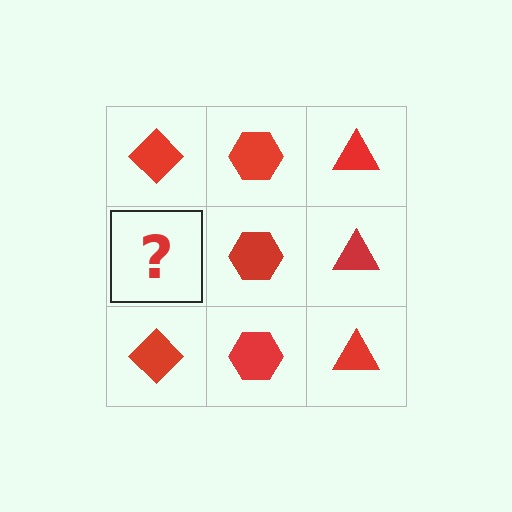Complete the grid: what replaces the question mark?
The question mark should be replaced with a red diamond.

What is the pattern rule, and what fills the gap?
The rule is that each column has a consistent shape. The gap should be filled with a red diamond.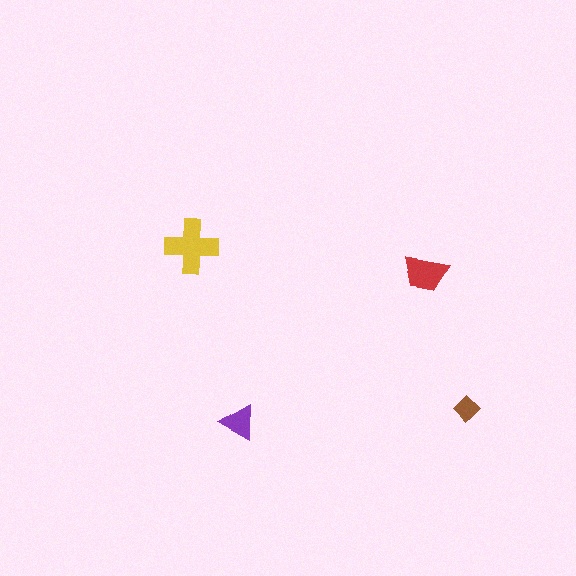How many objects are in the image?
There are 4 objects in the image.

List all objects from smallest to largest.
The brown diamond, the purple triangle, the red trapezoid, the yellow cross.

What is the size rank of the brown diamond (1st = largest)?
4th.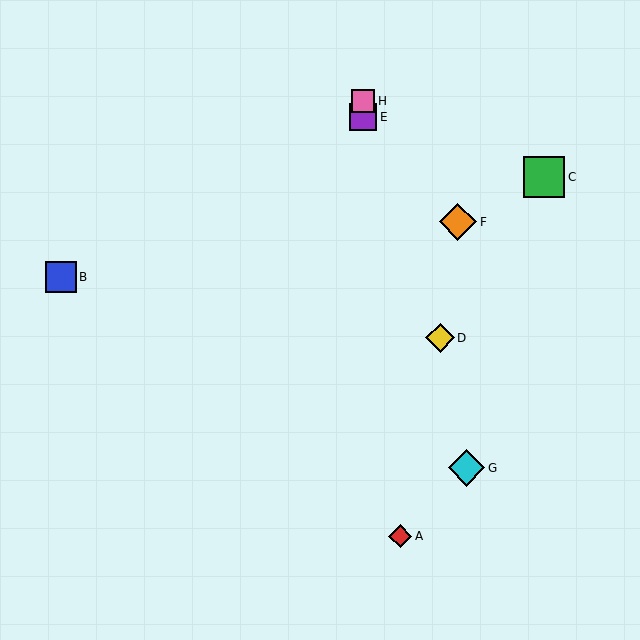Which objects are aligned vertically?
Objects E, H are aligned vertically.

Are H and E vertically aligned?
Yes, both are at x≈363.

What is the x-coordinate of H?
Object H is at x≈363.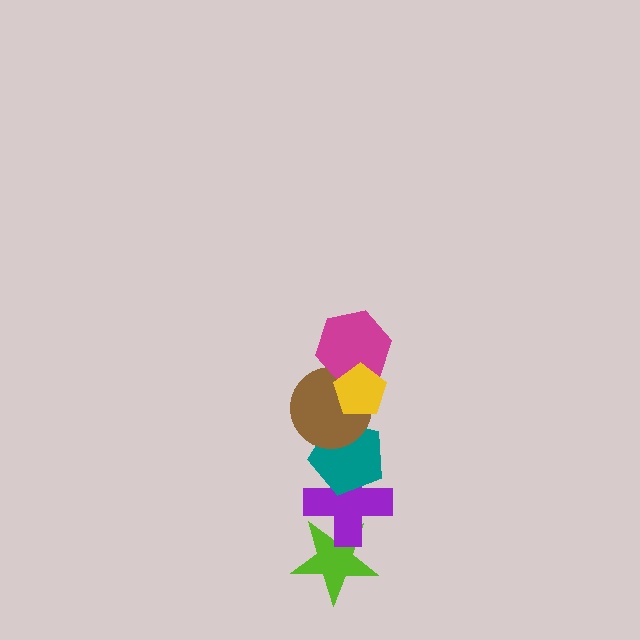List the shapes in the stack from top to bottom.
From top to bottom: the yellow pentagon, the magenta hexagon, the brown circle, the teal pentagon, the purple cross, the lime star.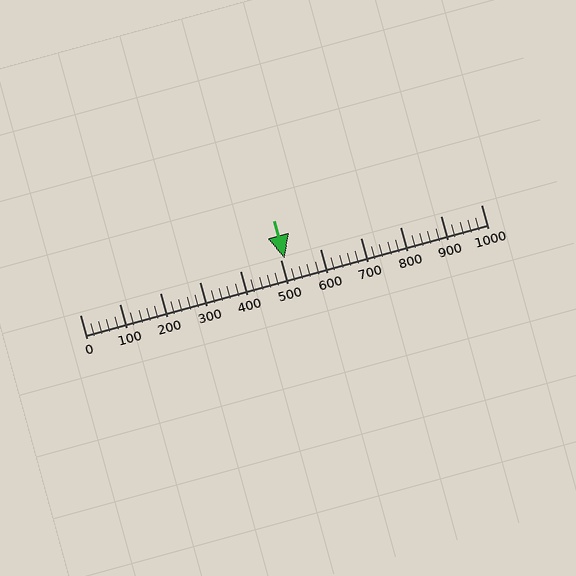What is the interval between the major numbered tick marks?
The major tick marks are spaced 100 units apart.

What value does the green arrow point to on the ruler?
The green arrow points to approximately 511.